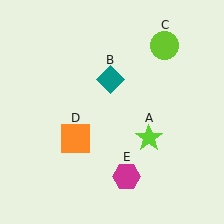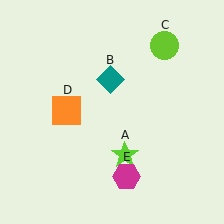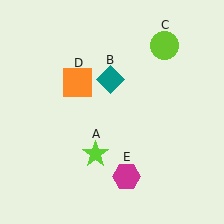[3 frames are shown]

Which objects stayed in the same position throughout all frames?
Teal diamond (object B) and lime circle (object C) and magenta hexagon (object E) remained stationary.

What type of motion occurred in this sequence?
The lime star (object A), orange square (object D) rotated clockwise around the center of the scene.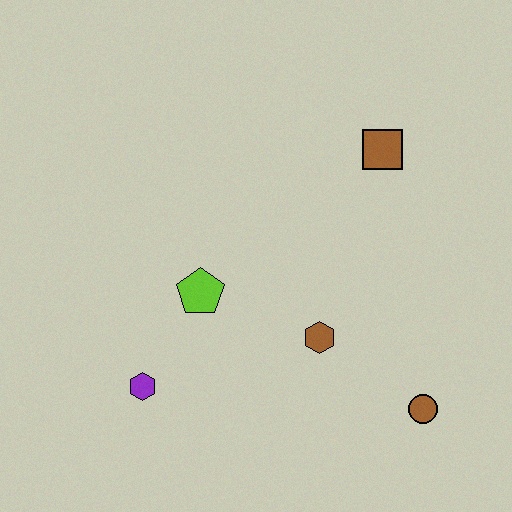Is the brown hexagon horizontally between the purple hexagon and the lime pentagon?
No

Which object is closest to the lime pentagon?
The purple hexagon is closest to the lime pentagon.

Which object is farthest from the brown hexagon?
The brown square is farthest from the brown hexagon.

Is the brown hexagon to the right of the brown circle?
No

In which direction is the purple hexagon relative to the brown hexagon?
The purple hexagon is to the left of the brown hexagon.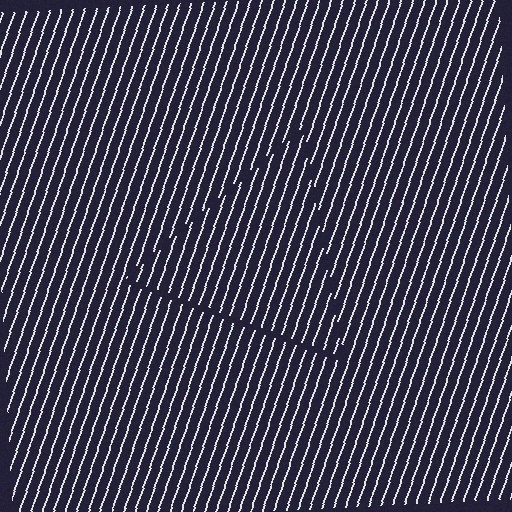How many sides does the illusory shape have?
3 sides — the line-ends trace a triangle.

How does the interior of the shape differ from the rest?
The interior of the shape contains the same grating, shifted by half a period — the contour is defined by the phase discontinuity where line-ends from the inner and outer gratings abut.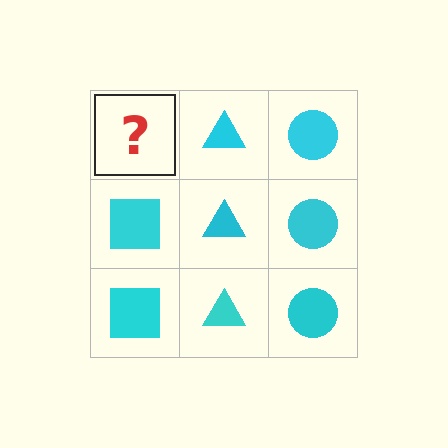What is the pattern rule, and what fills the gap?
The rule is that each column has a consistent shape. The gap should be filled with a cyan square.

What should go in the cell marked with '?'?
The missing cell should contain a cyan square.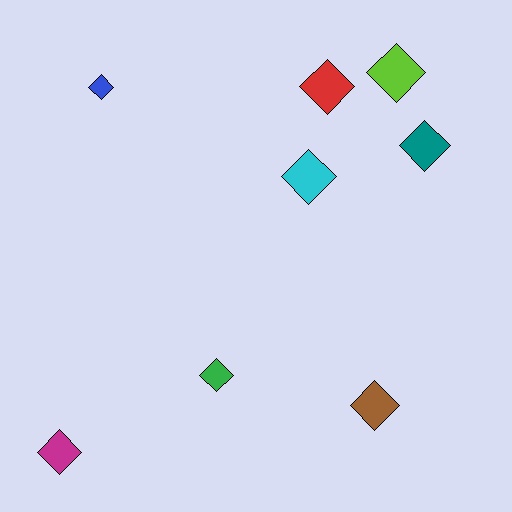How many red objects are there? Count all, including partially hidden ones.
There is 1 red object.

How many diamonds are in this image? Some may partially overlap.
There are 8 diamonds.